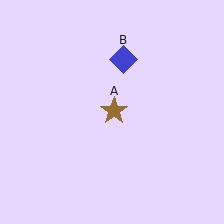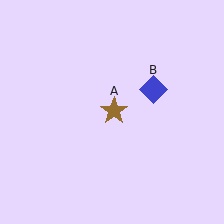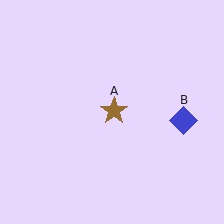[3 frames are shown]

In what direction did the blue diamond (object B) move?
The blue diamond (object B) moved down and to the right.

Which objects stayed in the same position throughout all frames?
Brown star (object A) remained stationary.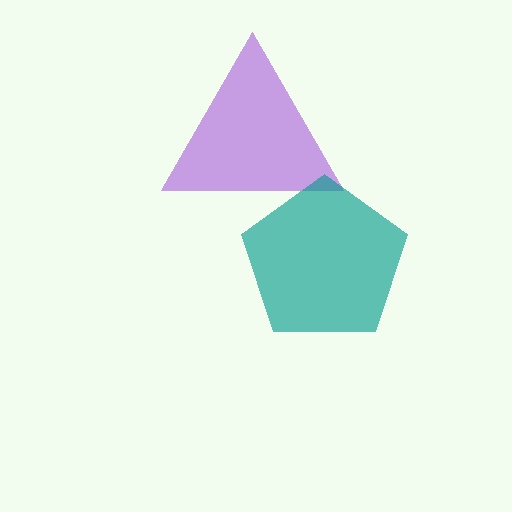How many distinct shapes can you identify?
There are 2 distinct shapes: a purple triangle, a teal pentagon.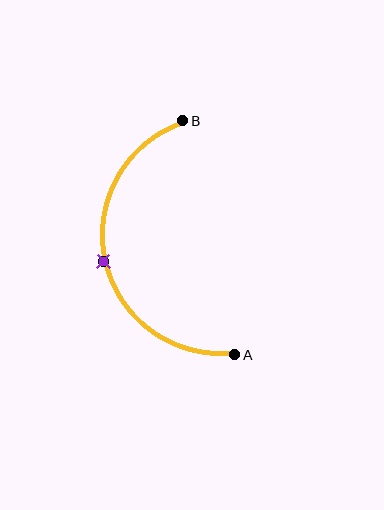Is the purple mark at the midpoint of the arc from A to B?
Yes. The purple mark lies on the arc at equal arc-length from both A and B — it is the arc midpoint.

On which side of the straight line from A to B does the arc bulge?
The arc bulges to the left of the straight line connecting A and B.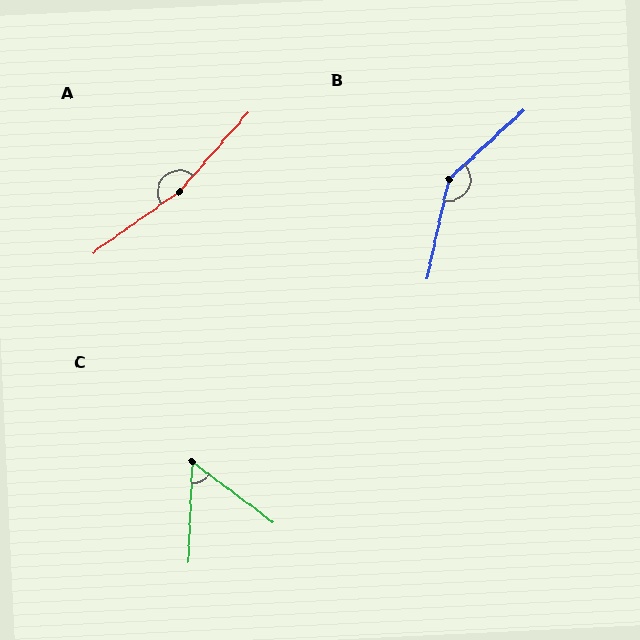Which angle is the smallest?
C, at approximately 55 degrees.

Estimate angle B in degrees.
Approximately 145 degrees.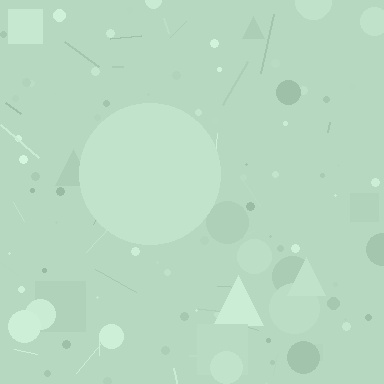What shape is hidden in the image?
A circle is hidden in the image.